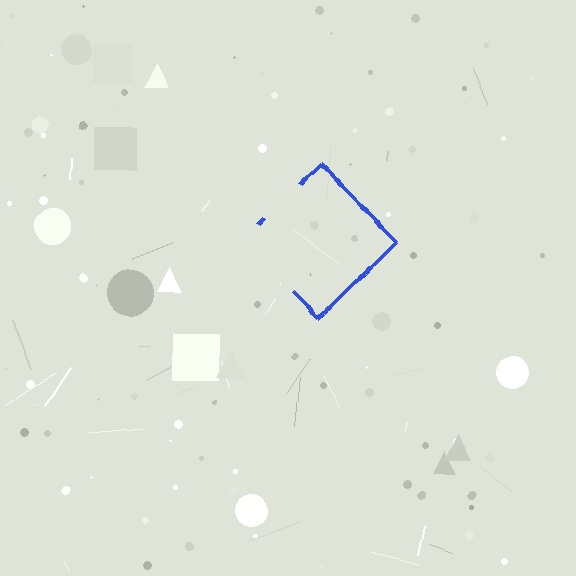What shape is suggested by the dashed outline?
The dashed outline suggests a diamond.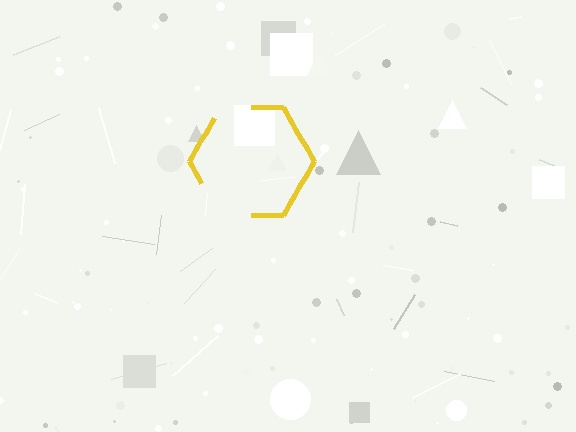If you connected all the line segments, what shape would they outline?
They would outline a hexagon.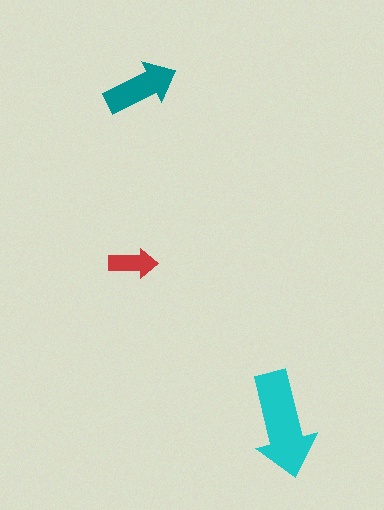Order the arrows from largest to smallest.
the cyan one, the teal one, the red one.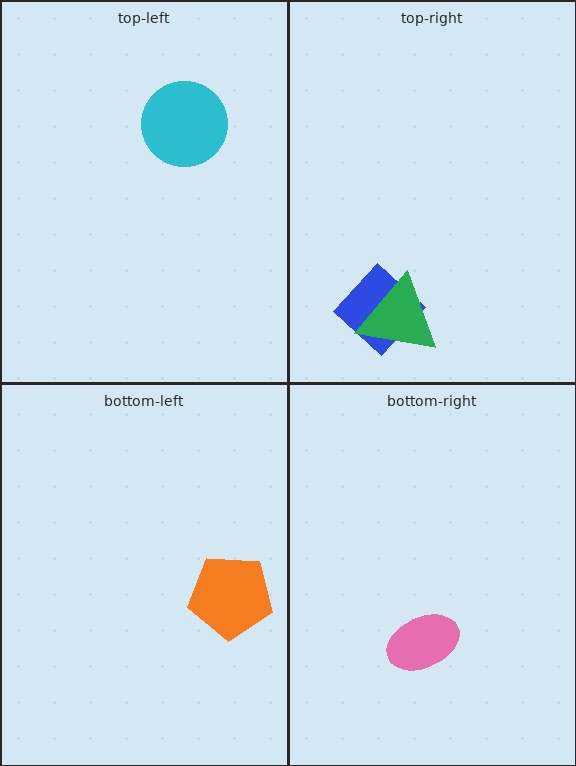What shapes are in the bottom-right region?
The pink ellipse.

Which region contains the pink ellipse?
The bottom-right region.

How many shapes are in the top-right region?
2.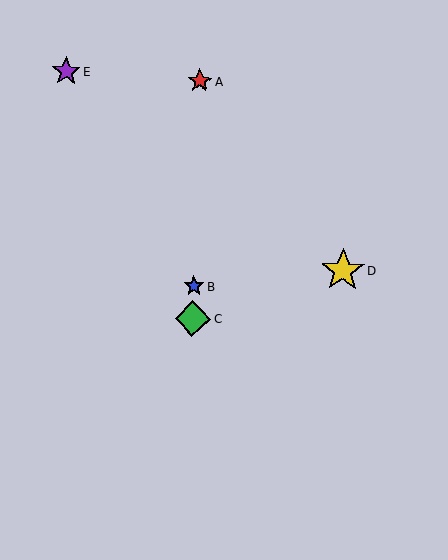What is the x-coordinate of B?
Object B is at x≈194.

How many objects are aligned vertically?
3 objects (A, B, C) are aligned vertically.